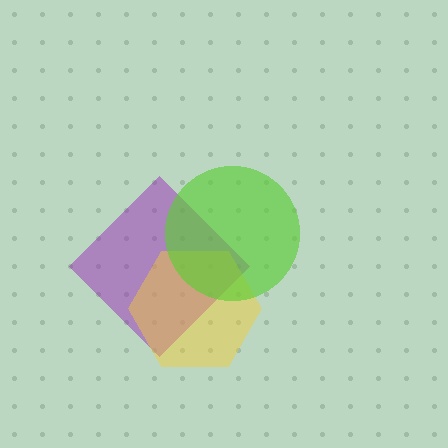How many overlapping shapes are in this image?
There are 3 overlapping shapes in the image.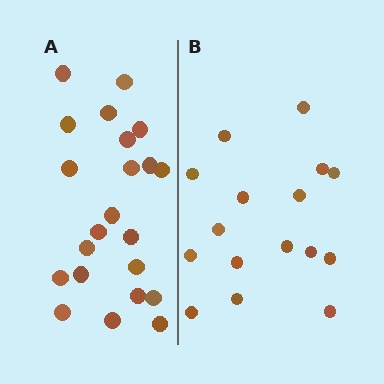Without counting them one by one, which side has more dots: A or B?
Region A (the left region) has more dots.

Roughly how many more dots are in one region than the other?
Region A has about 6 more dots than region B.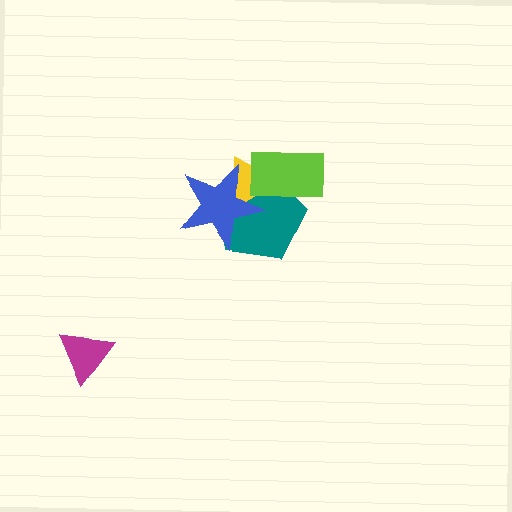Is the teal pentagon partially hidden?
Yes, it is partially covered by another shape.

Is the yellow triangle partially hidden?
Yes, it is partially covered by another shape.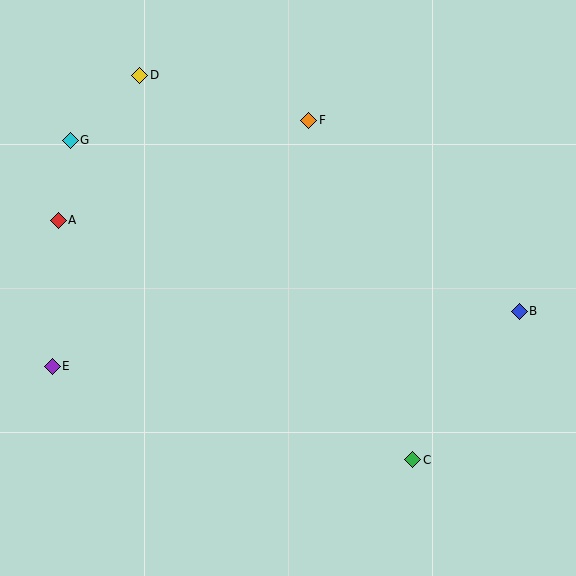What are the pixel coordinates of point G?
Point G is at (70, 140).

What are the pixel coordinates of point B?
Point B is at (519, 311).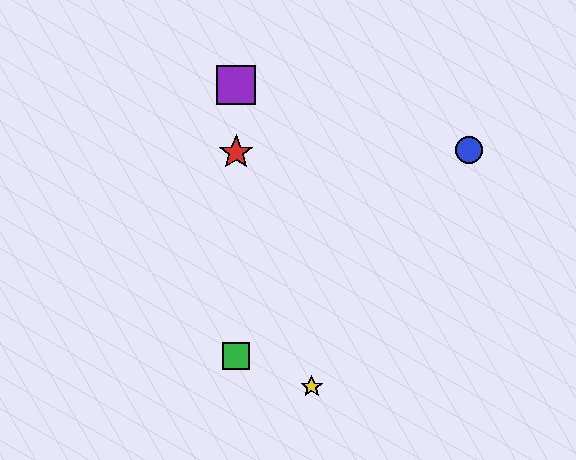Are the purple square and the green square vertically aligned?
Yes, both are at x≈236.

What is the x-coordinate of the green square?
The green square is at x≈236.